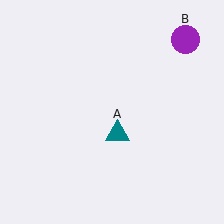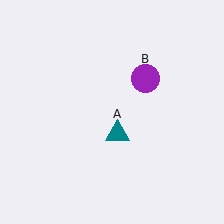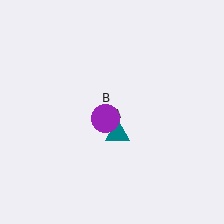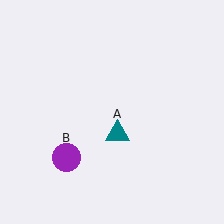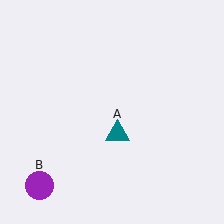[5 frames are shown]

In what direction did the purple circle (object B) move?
The purple circle (object B) moved down and to the left.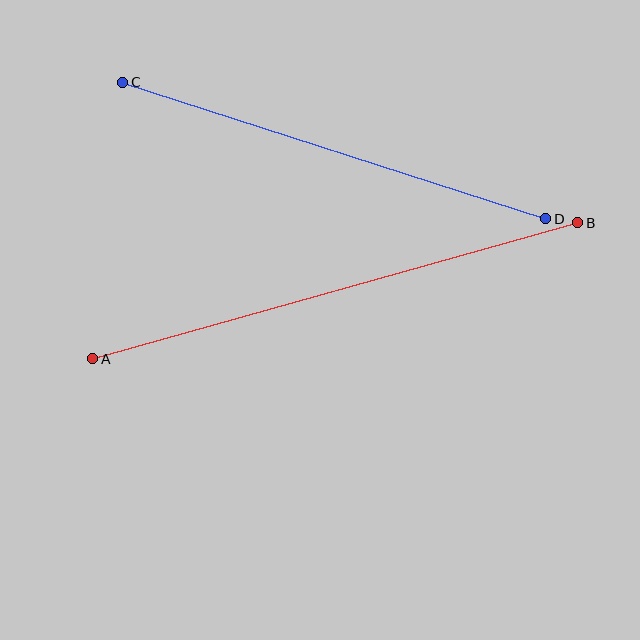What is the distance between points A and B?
The distance is approximately 504 pixels.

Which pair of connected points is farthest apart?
Points A and B are farthest apart.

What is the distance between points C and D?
The distance is approximately 445 pixels.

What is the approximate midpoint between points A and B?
The midpoint is at approximately (335, 291) pixels.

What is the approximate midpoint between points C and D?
The midpoint is at approximately (334, 151) pixels.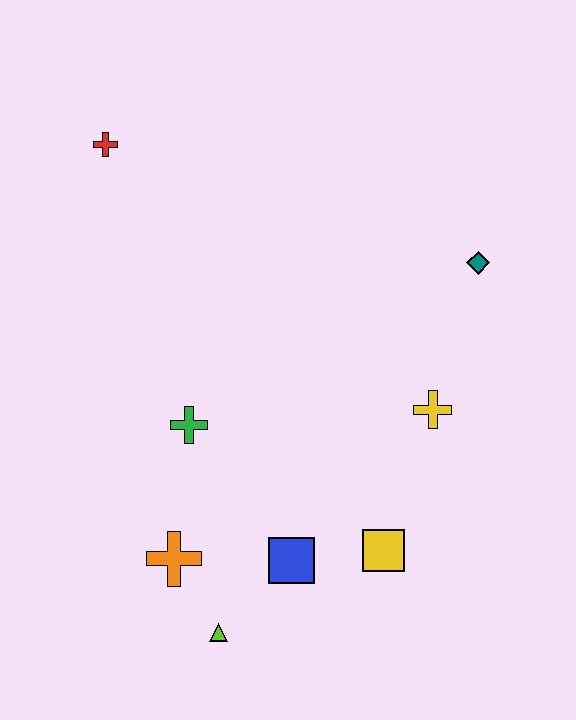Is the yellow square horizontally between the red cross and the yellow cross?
Yes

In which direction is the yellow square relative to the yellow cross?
The yellow square is below the yellow cross.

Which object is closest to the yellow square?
The blue square is closest to the yellow square.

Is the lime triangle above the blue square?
No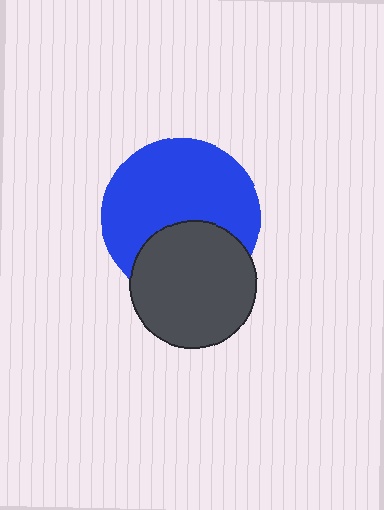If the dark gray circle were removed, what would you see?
You would see the complete blue circle.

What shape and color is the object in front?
The object in front is a dark gray circle.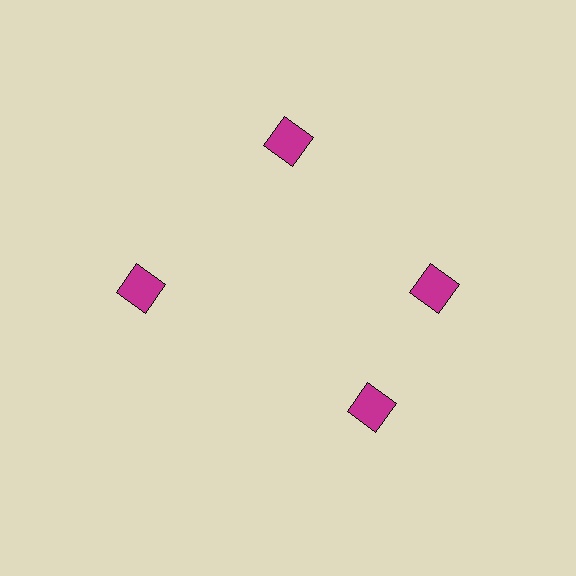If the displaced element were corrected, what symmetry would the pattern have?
It would have 4-fold rotational symmetry — the pattern would map onto itself every 90 degrees.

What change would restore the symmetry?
The symmetry would be restored by rotating it back into even spacing with its neighbors so that all 4 squares sit at equal angles and equal distance from the center.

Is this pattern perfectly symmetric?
No. The 4 magenta squares are arranged in a ring, but one element near the 6 o'clock position is rotated out of alignment along the ring, breaking the 4-fold rotational symmetry.